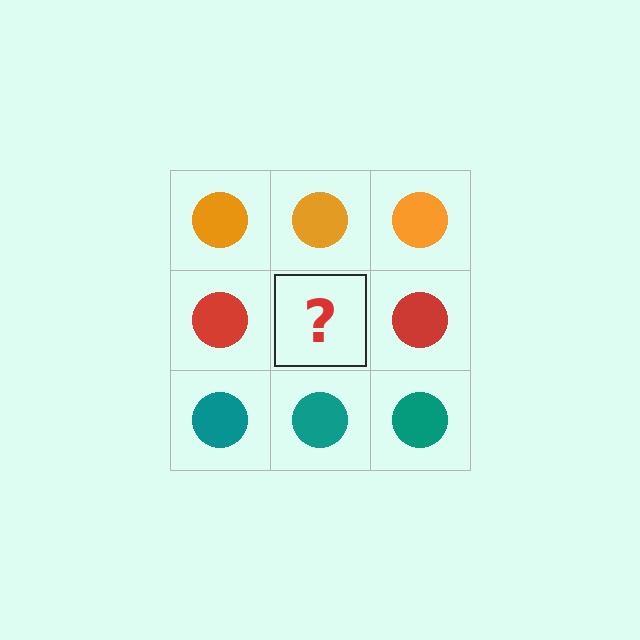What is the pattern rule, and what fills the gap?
The rule is that each row has a consistent color. The gap should be filled with a red circle.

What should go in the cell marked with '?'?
The missing cell should contain a red circle.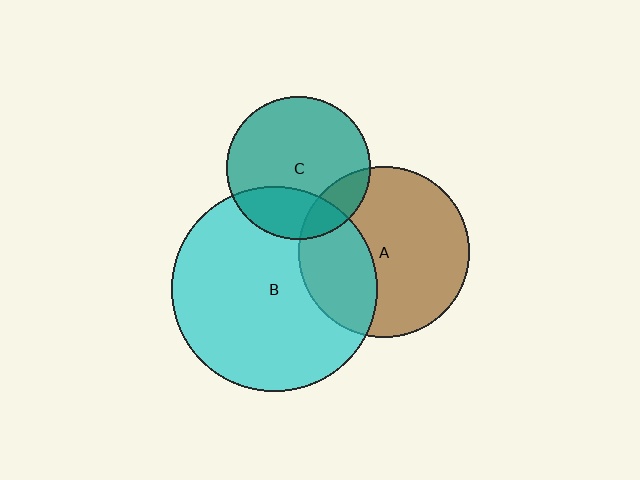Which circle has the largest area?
Circle B (cyan).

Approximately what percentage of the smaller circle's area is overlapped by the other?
Approximately 35%.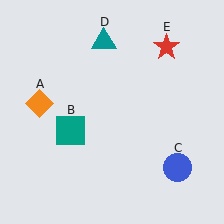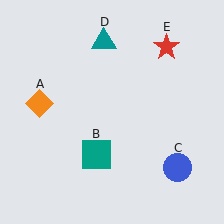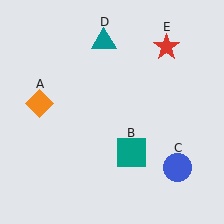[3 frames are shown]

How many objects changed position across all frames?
1 object changed position: teal square (object B).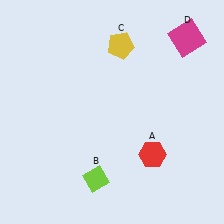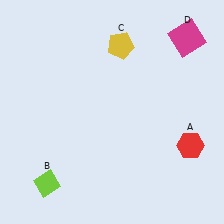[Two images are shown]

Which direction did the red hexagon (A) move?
The red hexagon (A) moved right.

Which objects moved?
The objects that moved are: the red hexagon (A), the lime diamond (B).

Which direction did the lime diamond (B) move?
The lime diamond (B) moved left.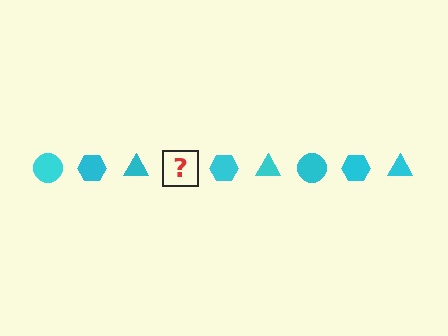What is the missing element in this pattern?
The missing element is a cyan circle.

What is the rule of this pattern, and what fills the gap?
The rule is that the pattern cycles through circle, hexagon, triangle shapes in cyan. The gap should be filled with a cyan circle.